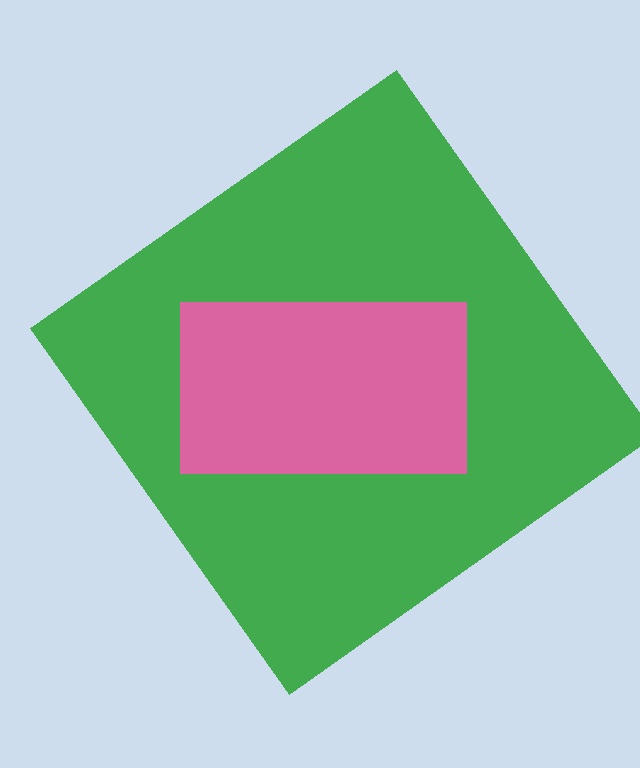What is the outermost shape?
The green diamond.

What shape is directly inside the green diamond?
The pink rectangle.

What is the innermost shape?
The pink rectangle.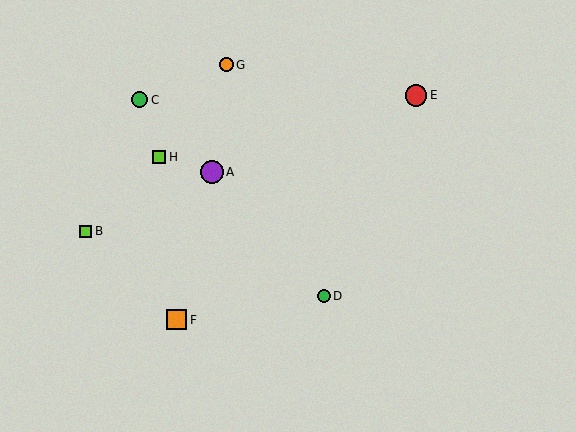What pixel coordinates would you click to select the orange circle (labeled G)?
Click at (227, 65) to select the orange circle G.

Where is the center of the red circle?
The center of the red circle is at (416, 95).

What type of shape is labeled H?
Shape H is a lime square.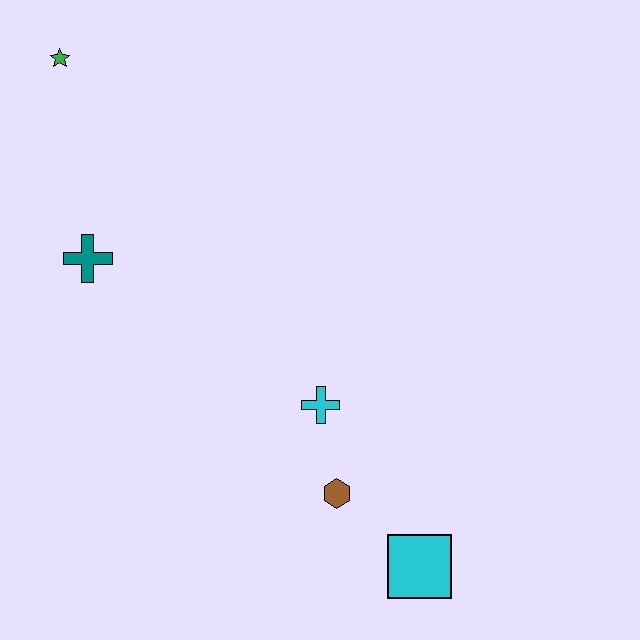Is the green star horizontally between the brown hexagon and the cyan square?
No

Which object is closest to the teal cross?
The green star is closest to the teal cross.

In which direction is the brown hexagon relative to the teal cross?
The brown hexagon is to the right of the teal cross.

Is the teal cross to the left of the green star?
No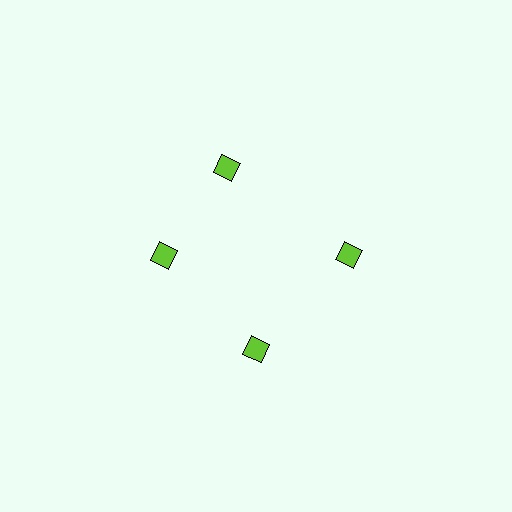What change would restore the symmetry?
The symmetry would be restored by rotating it back into even spacing with its neighbors so that all 4 squares sit at equal angles and equal distance from the center.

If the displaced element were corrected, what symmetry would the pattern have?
It would have 4-fold rotational symmetry — the pattern would map onto itself every 90 degrees.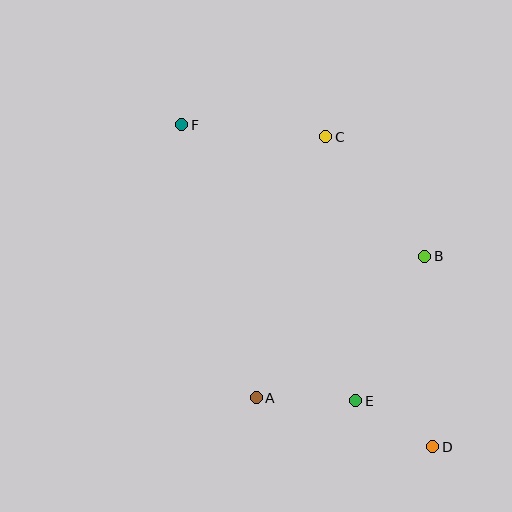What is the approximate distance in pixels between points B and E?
The distance between B and E is approximately 160 pixels.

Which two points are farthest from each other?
Points D and F are farthest from each other.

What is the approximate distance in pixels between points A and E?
The distance between A and E is approximately 100 pixels.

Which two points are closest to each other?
Points D and E are closest to each other.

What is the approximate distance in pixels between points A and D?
The distance between A and D is approximately 183 pixels.